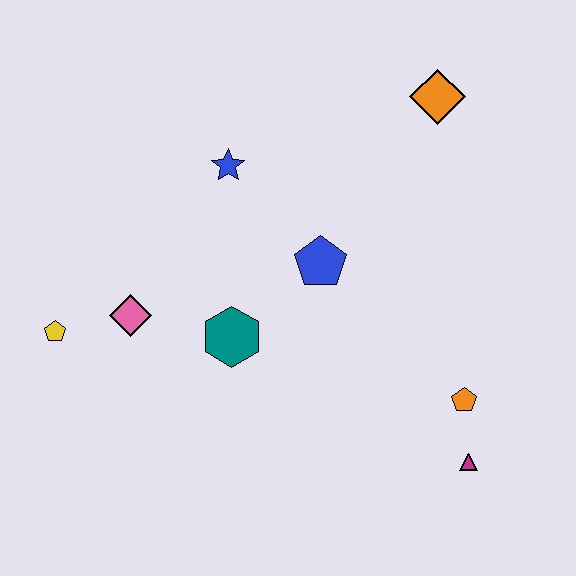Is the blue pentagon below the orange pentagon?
No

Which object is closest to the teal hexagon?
The pink diamond is closest to the teal hexagon.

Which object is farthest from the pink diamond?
The orange diamond is farthest from the pink diamond.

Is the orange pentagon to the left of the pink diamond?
No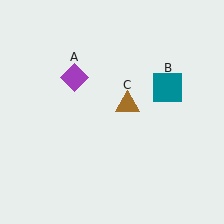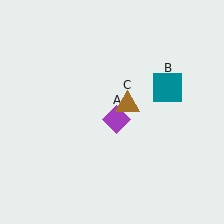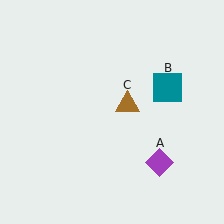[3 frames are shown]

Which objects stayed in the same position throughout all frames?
Teal square (object B) and brown triangle (object C) remained stationary.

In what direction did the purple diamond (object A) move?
The purple diamond (object A) moved down and to the right.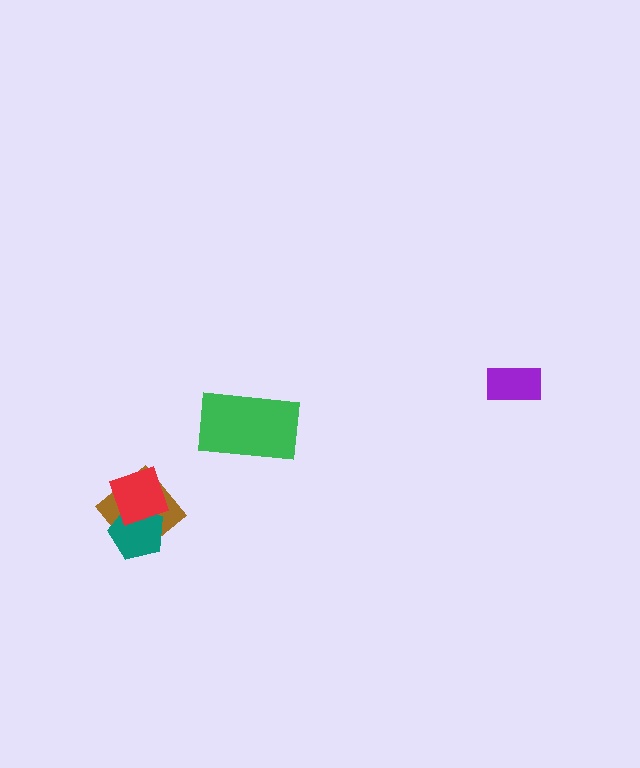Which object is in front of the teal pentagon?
The red diamond is in front of the teal pentagon.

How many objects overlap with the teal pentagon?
2 objects overlap with the teal pentagon.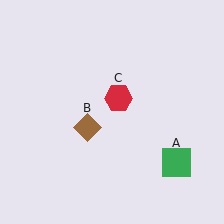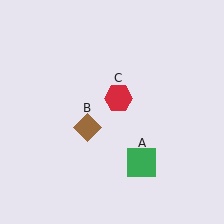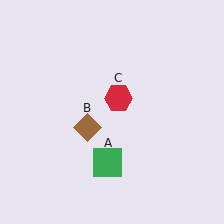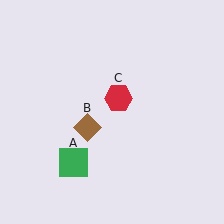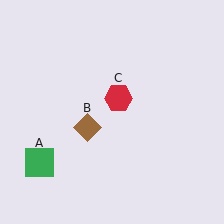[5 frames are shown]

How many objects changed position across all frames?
1 object changed position: green square (object A).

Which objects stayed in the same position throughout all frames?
Brown diamond (object B) and red hexagon (object C) remained stationary.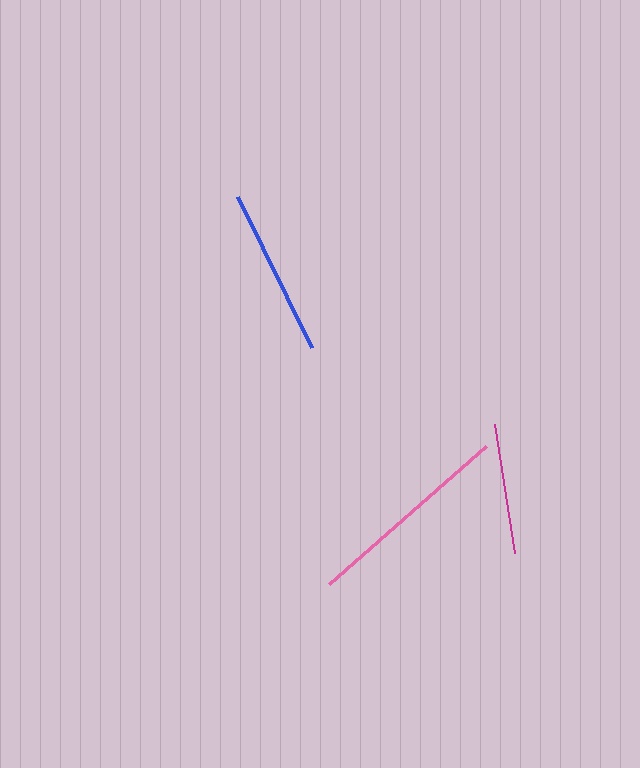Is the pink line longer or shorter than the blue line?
The pink line is longer than the blue line.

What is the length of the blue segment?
The blue segment is approximately 168 pixels long.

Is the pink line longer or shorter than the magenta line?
The pink line is longer than the magenta line.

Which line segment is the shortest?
The magenta line is the shortest at approximately 131 pixels.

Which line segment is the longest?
The pink line is the longest at approximately 210 pixels.